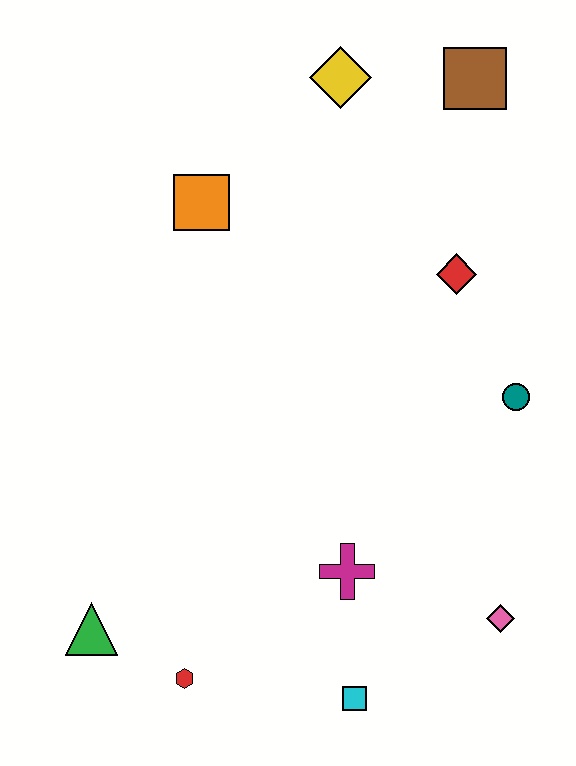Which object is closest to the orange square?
The yellow diamond is closest to the orange square.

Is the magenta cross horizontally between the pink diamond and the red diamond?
No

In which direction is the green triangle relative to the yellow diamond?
The green triangle is below the yellow diamond.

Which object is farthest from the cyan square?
The brown square is farthest from the cyan square.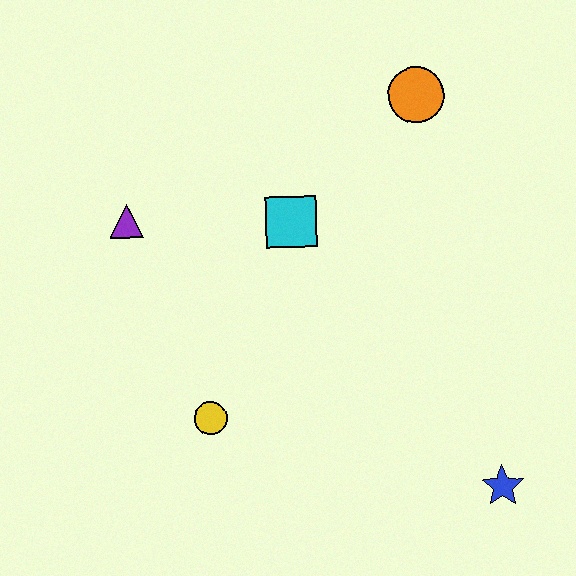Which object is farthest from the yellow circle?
The orange circle is farthest from the yellow circle.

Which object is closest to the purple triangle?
The cyan square is closest to the purple triangle.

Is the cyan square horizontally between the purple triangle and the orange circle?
Yes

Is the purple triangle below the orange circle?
Yes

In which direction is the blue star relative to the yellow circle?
The blue star is to the right of the yellow circle.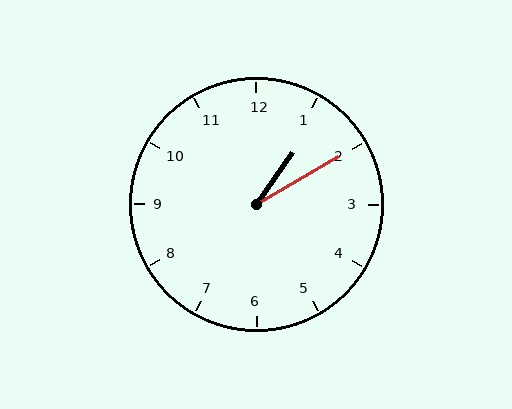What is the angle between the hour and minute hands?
Approximately 25 degrees.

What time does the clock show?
1:10.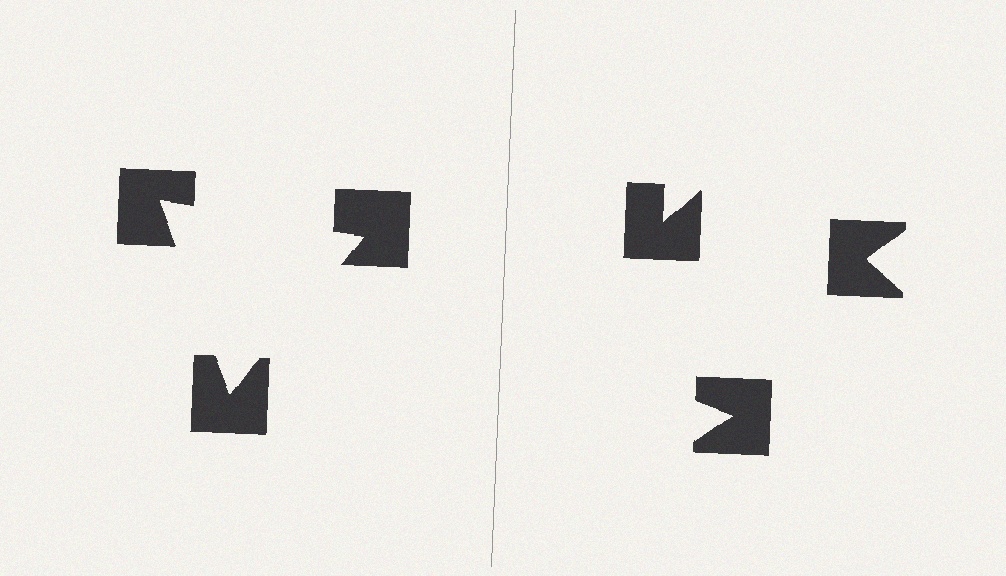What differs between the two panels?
The notched squares are positioned identically on both sides; only the wedge orientations differ. On the left they align to a triangle; on the right they are misaligned.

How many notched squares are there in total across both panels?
6 — 3 on each side.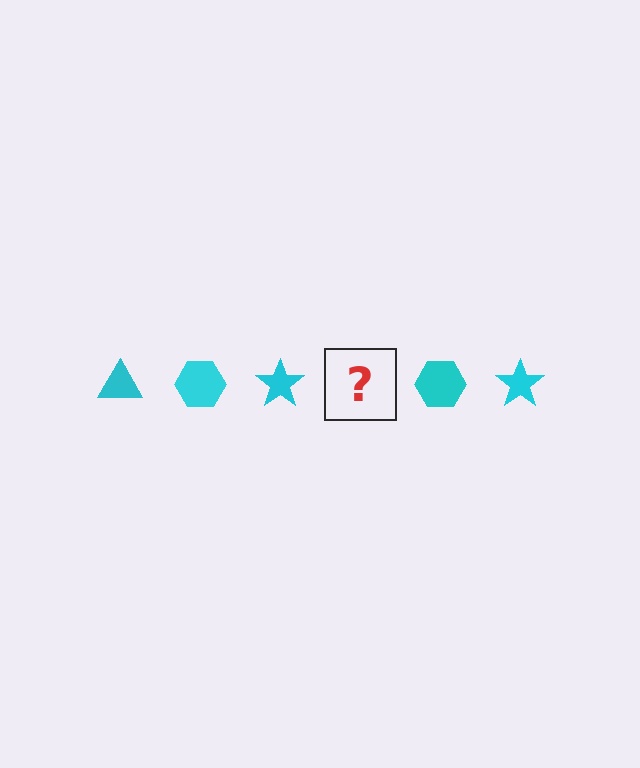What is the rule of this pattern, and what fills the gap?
The rule is that the pattern cycles through triangle, hexagon, star shapes in cyan. The gap should be filled with a cyan triangle.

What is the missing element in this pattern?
The missing element is a cyan triangle.